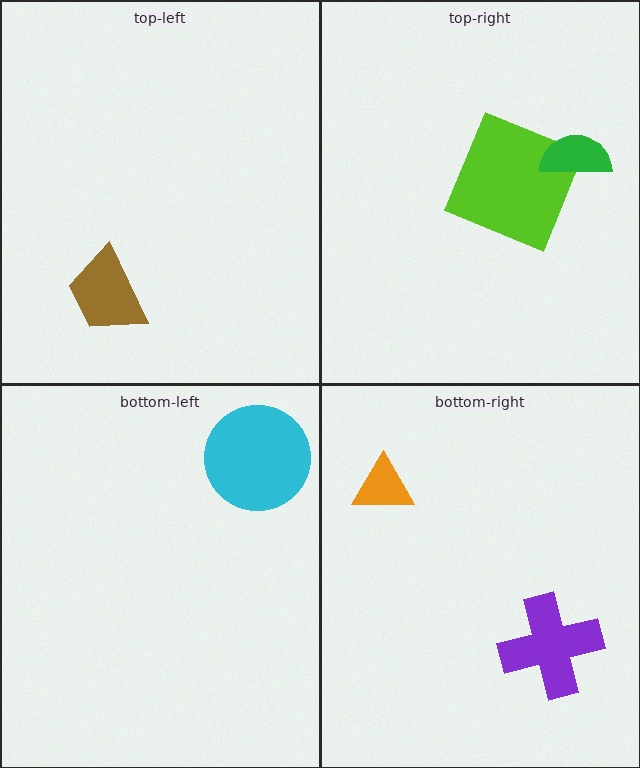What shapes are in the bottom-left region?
The cyan circle.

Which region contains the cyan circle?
The bottom-left region.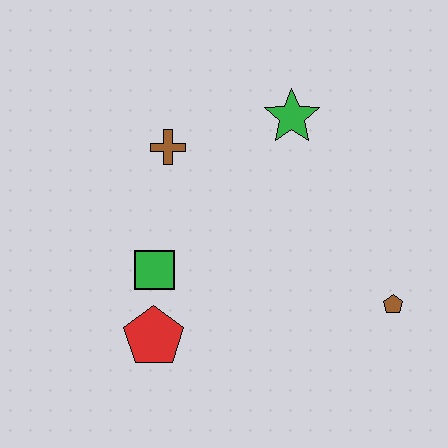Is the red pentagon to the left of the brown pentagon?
Yes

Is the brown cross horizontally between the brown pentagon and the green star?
No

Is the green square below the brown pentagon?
No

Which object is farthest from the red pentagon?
The green star is farthest from the red pentagon.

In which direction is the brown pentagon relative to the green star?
The brown pentagon is below the green star.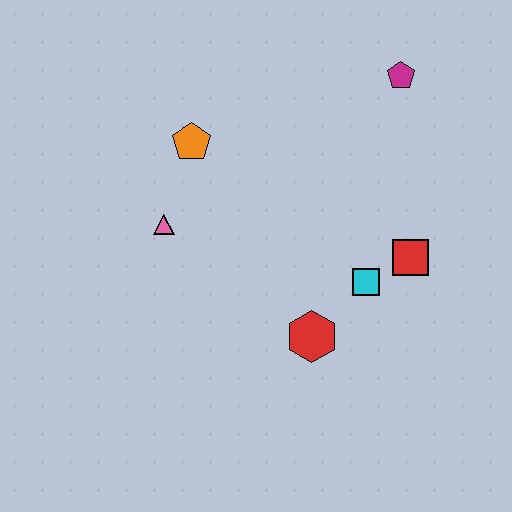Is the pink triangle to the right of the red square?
No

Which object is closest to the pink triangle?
The orange pentagon is closest to the pink triangle.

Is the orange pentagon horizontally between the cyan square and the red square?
No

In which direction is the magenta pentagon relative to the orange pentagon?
The magenta pentagon is to the right of the orange pentagon.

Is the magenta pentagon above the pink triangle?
Yes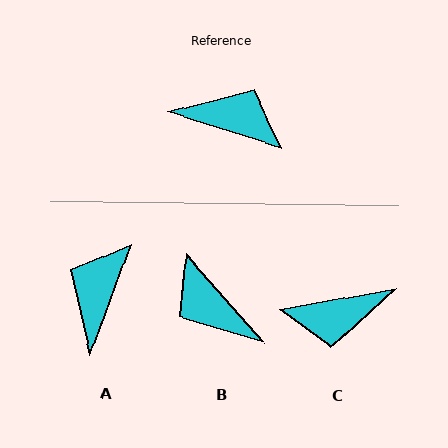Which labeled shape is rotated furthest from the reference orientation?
C, about 152 degrees away.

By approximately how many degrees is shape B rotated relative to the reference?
Approximately 149 degrees counter-clockwise.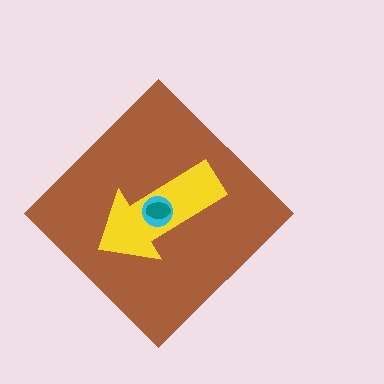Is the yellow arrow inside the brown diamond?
Yes.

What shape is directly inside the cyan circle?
The teal ellipse.